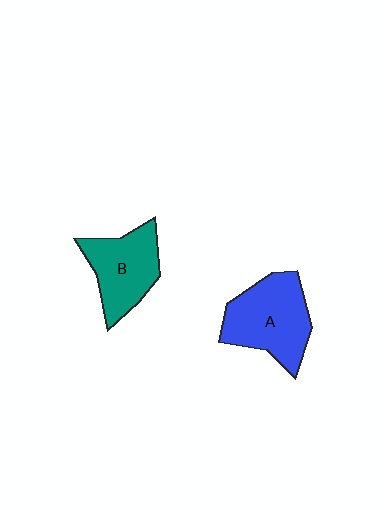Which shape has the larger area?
Shape A (blue).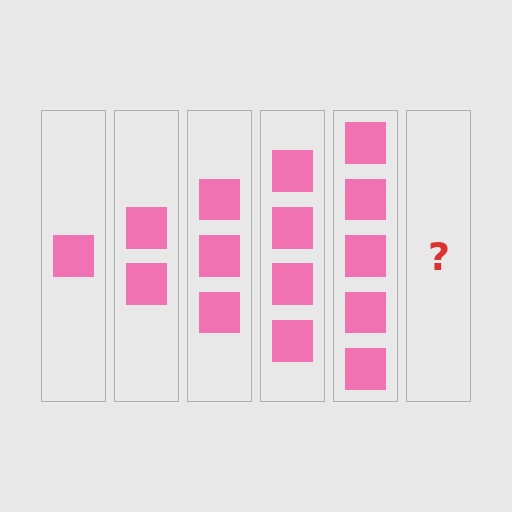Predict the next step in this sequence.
The next step is 6 squares.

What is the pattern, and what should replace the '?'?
The pattern is that each step adds one more square. The '?' should be 6 squares.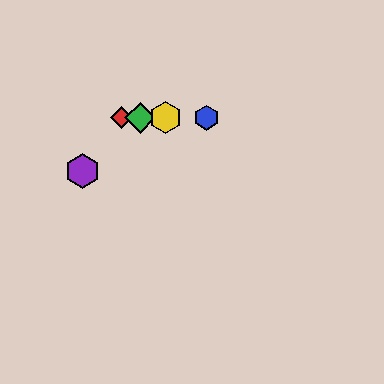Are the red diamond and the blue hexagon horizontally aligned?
Yes, both are at y≈118.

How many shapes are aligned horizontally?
4 shapes (the red diamond, the blue hexagon, the green diamond, the yellow hexagon) are aligned horizontally.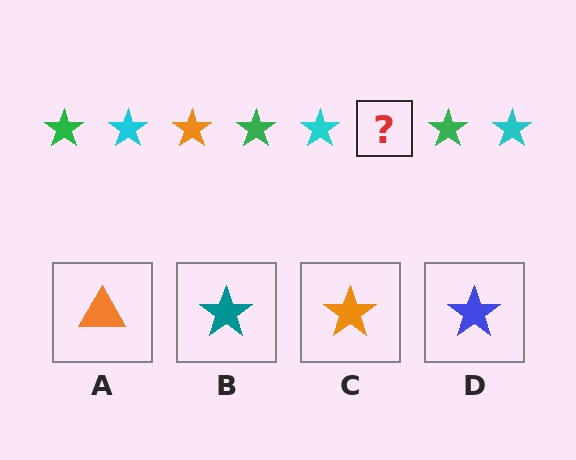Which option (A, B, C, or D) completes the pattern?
C.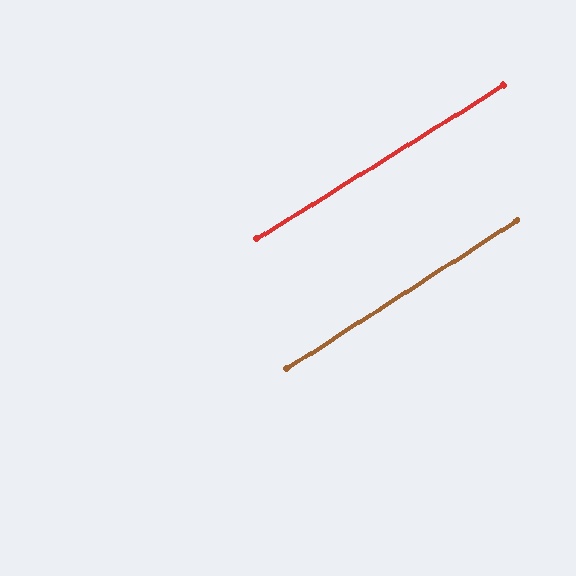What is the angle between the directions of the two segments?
Approximately 1 degree.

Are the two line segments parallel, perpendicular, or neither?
Parallel — their directions differ by only 0.9°.